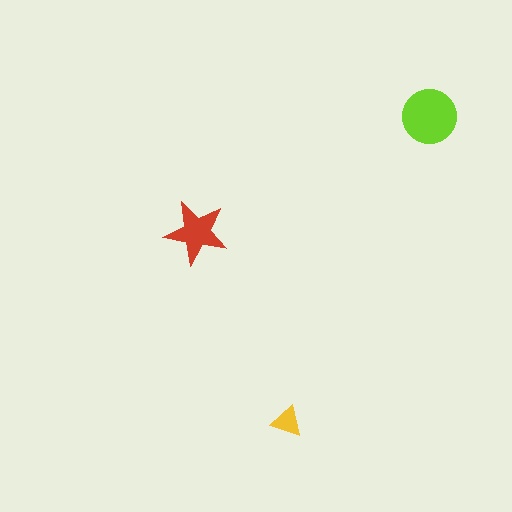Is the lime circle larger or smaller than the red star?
Larger.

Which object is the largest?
The lime circle.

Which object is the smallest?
The yellow triangle.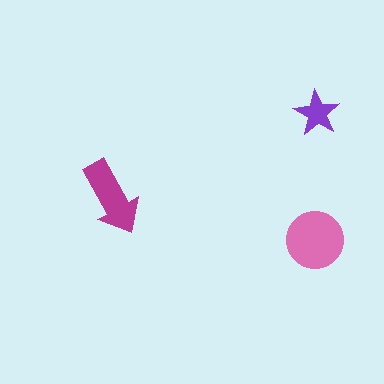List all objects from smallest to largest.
The purple star, the magenta arrow, the pink circle.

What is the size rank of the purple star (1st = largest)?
3rd.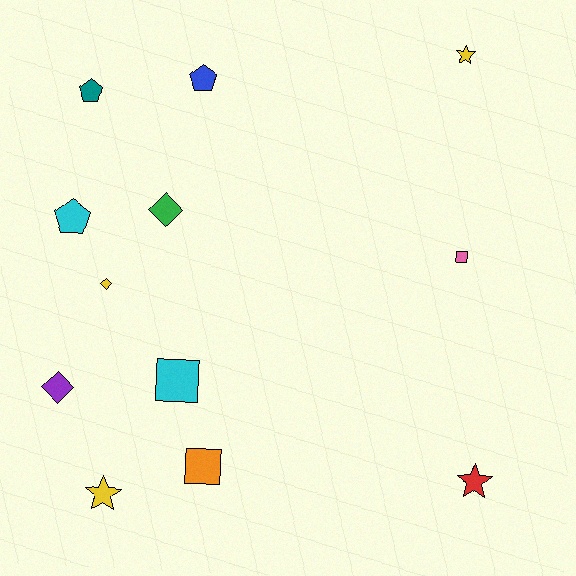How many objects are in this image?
There are 12 objects.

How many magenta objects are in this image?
There are no magenta objects.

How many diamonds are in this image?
There are 3 diamonds.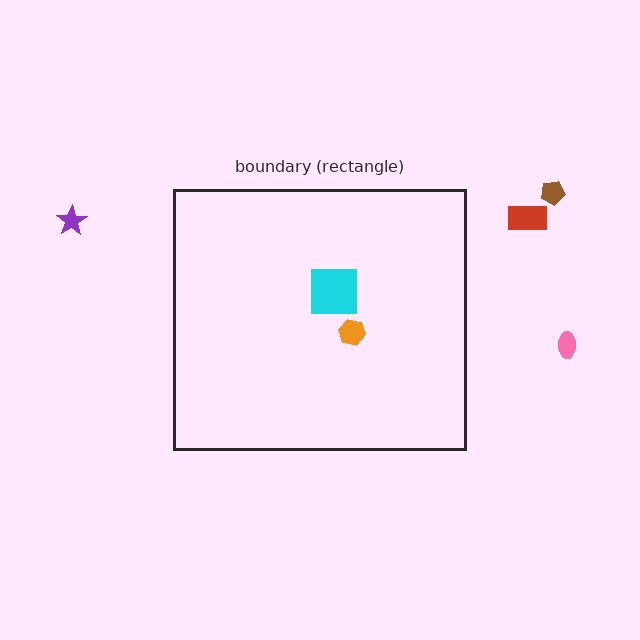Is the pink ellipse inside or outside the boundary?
Outside.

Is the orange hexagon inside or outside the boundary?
Inside.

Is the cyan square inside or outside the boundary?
Inside.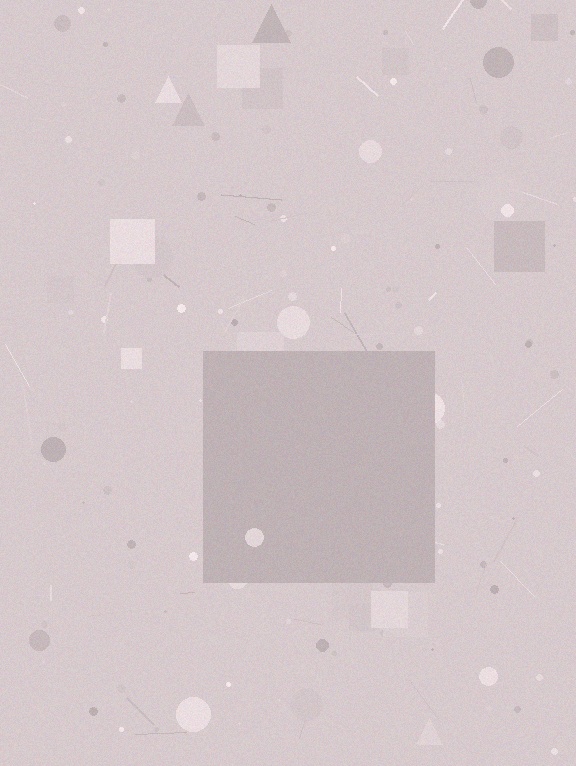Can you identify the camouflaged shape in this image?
The camouflaged shape is a square.